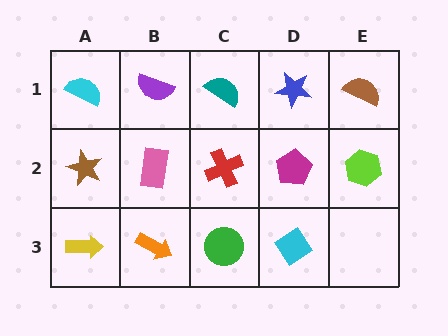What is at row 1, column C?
A teal semicircle.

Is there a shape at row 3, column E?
No, that cell is empty.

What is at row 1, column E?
A brown semicircle.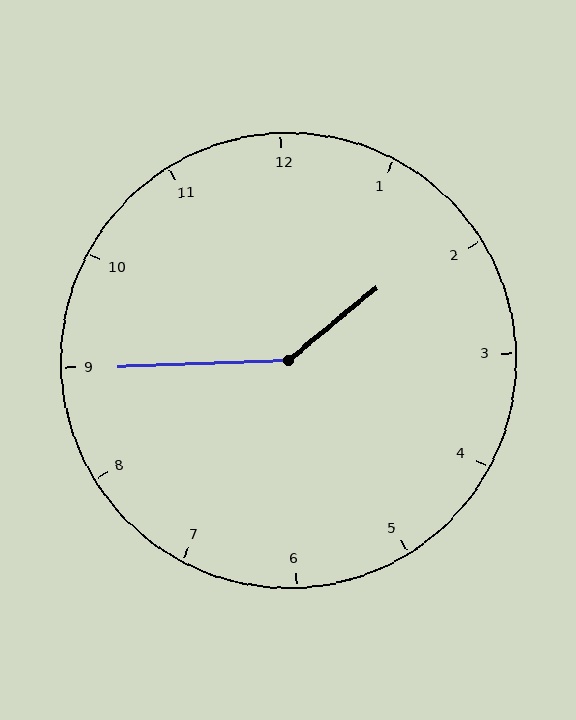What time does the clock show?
1:45.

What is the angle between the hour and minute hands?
Approximately 142 degrees.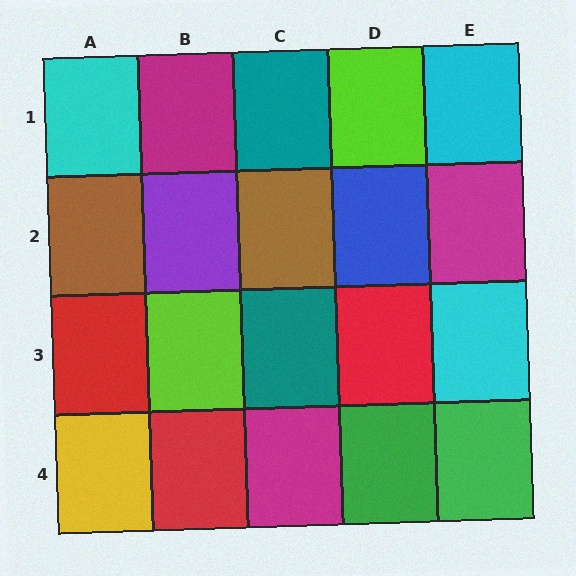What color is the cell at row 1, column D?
Lime.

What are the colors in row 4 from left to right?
Yellow, red, magenta, green, green.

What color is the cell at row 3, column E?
Cyan.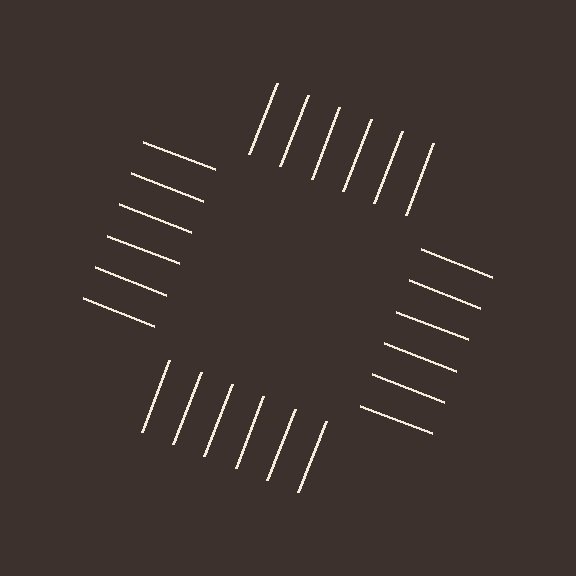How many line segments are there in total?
24 — 6 along each of the 4 edges.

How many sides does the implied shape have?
4 sides — the line-ends trace a square.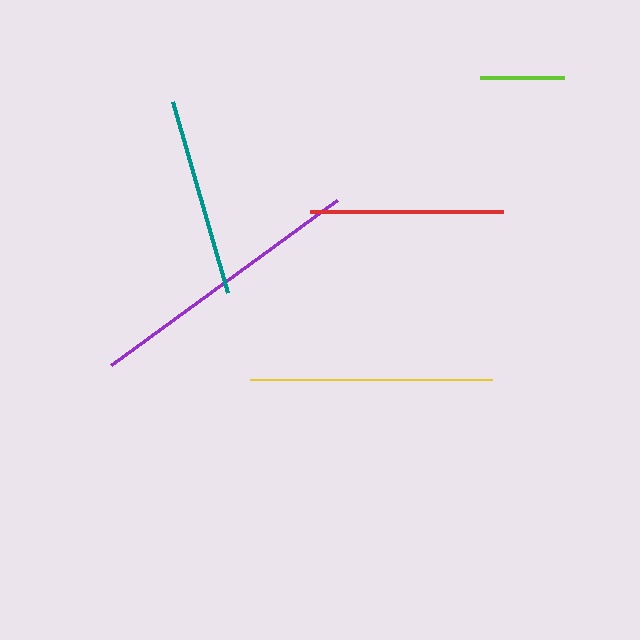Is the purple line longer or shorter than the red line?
The purple line is longer than the red line.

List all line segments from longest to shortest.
From longest to shortest: purple, yellow, teal, red, lime.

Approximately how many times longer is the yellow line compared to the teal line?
The yellow line is approximately 1.2 times the length of the teal line.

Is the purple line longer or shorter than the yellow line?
The purple line is longer than the yellow line.